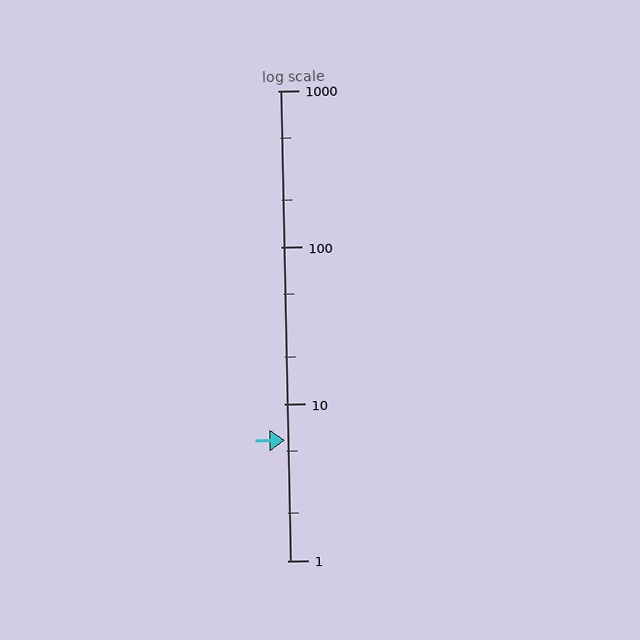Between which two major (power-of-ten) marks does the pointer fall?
The pointer is between 1 and 10.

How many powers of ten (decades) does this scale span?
The scale spans 3 decades, from 1 to 1000.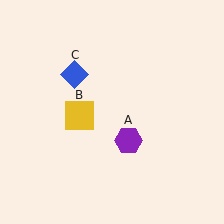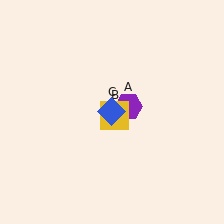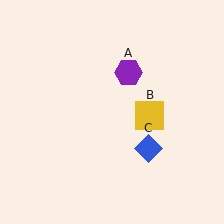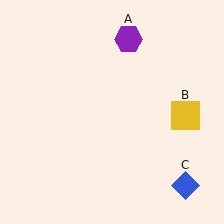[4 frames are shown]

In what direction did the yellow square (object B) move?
The yellow square (object B) moved right.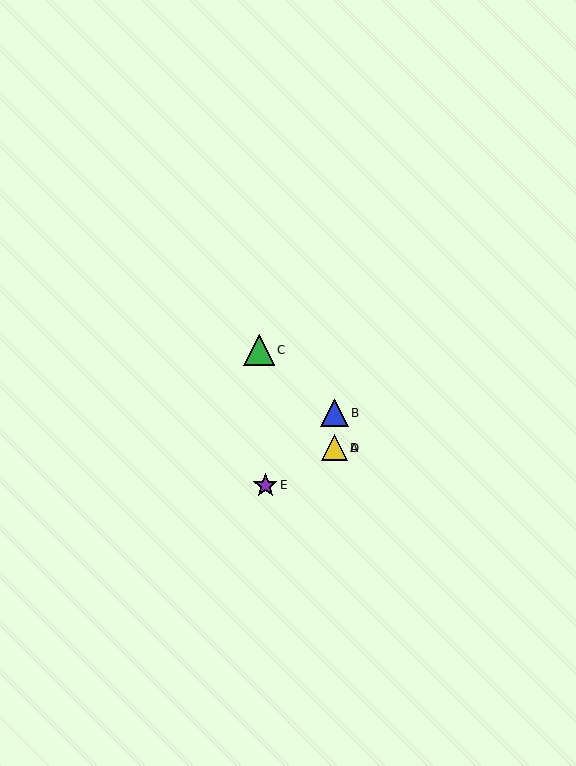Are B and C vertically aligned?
No, B is at x≈335 and C is at x≈259.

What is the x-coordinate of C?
Object C is at x≈259.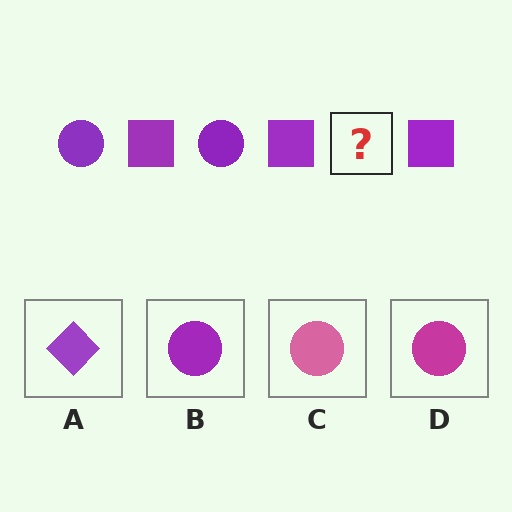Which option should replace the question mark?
Option B.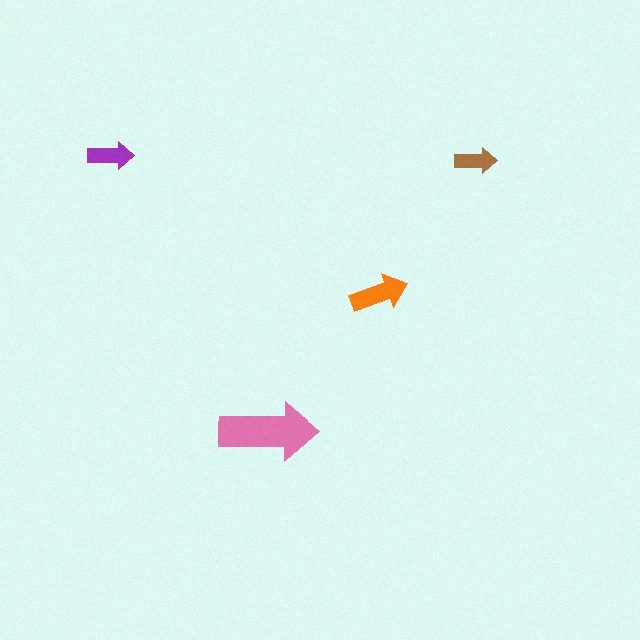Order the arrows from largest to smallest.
the pink one, the orange one, the purple one, the brown one.